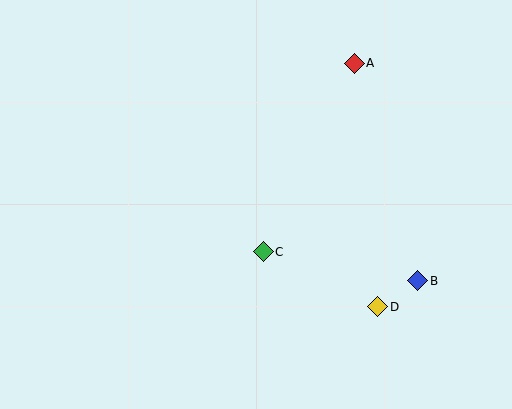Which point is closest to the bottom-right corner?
Point B is closest to the bottom-right corner.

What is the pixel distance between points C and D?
The distance between C and D is 127 pixels.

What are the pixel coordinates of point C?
Point C is at (263, 252).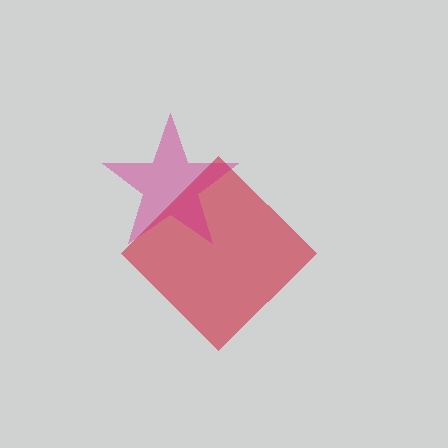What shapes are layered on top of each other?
The layered shapes are: a red diamond, a magenta star.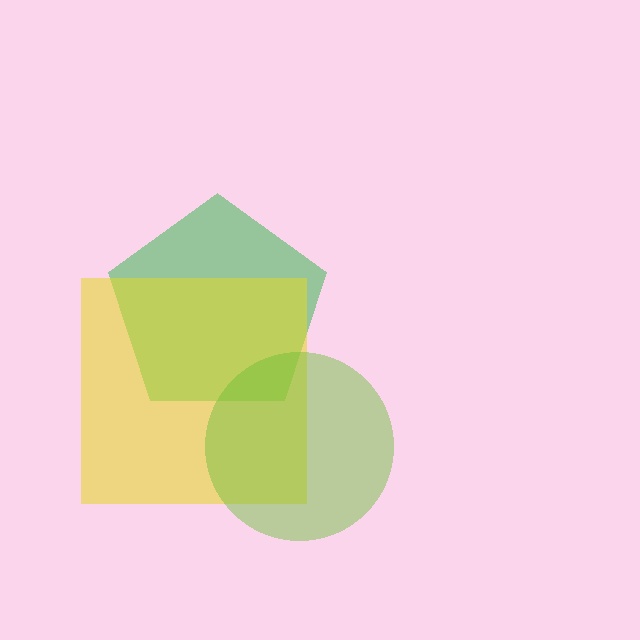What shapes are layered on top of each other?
The layered shapes are: a green pentagon, a yellow square, a lime circle.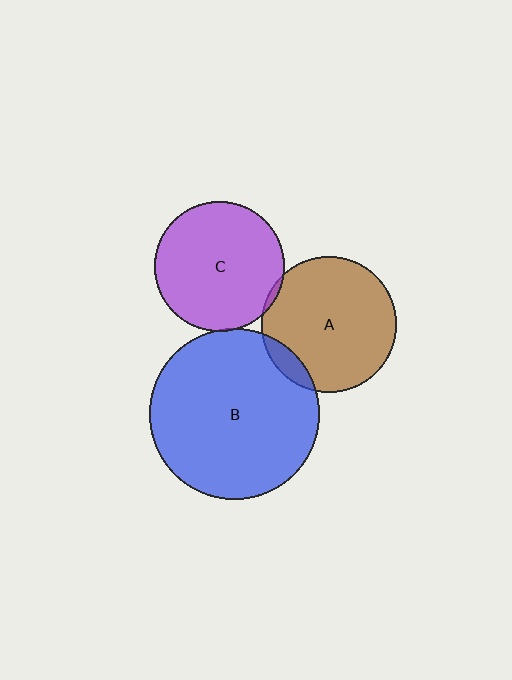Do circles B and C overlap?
Yes.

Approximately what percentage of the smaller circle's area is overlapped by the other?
Approximately 5%.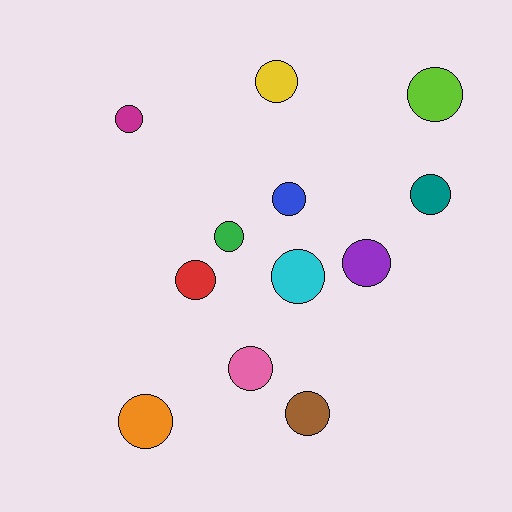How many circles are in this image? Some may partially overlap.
There are 12 circles.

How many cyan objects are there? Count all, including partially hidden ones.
There is 1 cyan object.